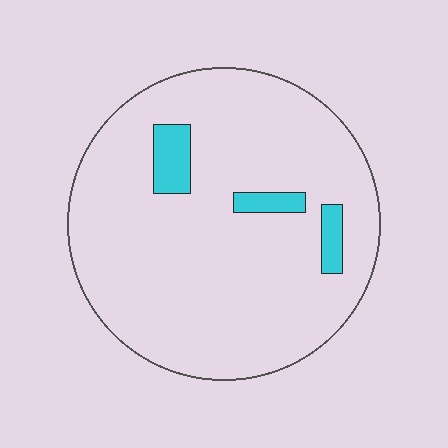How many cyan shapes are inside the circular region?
3.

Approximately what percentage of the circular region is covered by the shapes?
Approximately 5%.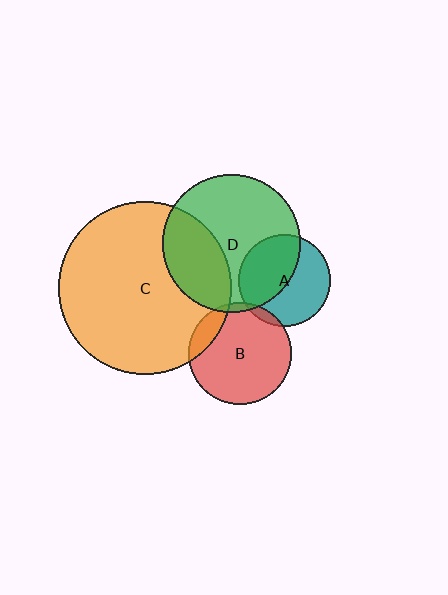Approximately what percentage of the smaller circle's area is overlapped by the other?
Approximately 30%.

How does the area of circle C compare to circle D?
Approximately 1.6 times.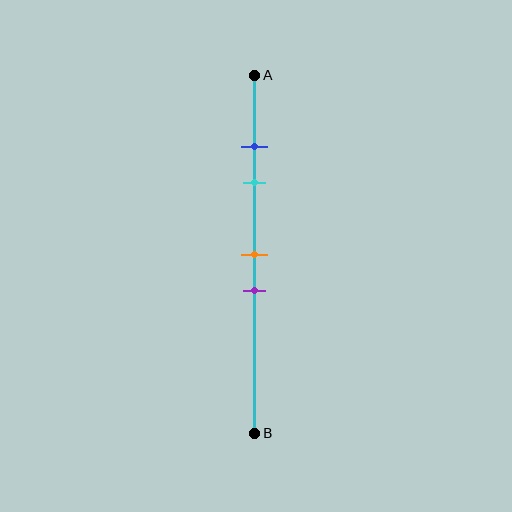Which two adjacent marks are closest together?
The blue and cyan marks are the closest adjacent pair.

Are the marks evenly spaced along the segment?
No, the marks are not evenly spaced.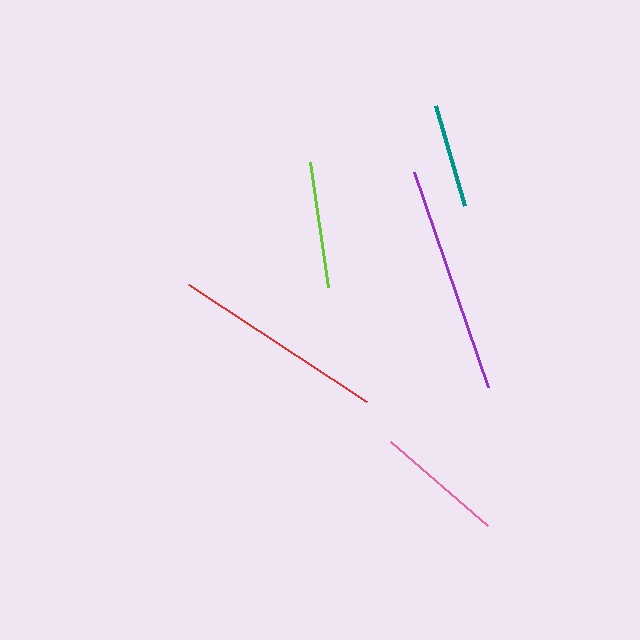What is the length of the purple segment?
The purple segment is approximately 228 pixels long.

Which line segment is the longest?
The purple line is the longest at approximately 228 pixels.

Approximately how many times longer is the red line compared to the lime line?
The red line is approximately 1.7 times the length of the lime line.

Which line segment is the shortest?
The teal line is the shortest at approximately 104 pixels.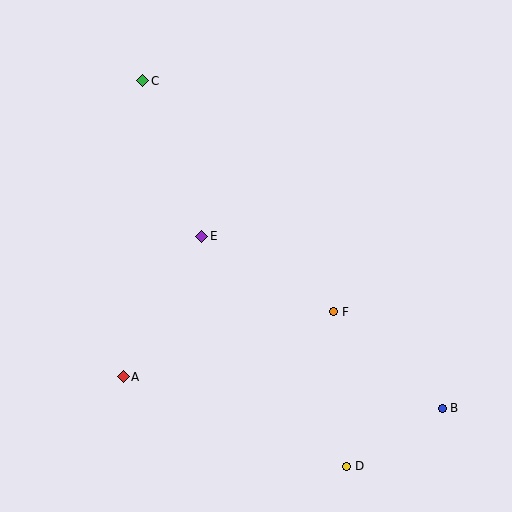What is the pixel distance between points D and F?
The distance between D and F is 155 pixels.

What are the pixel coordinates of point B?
Point B is at (442, 408).